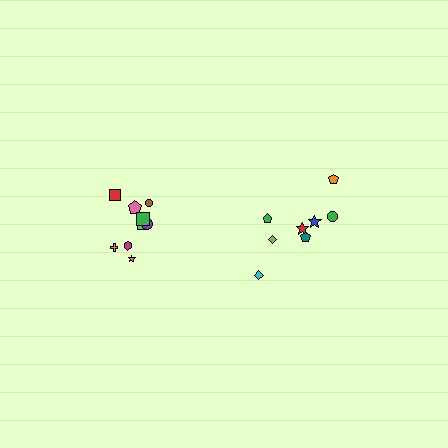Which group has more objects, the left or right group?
The left group.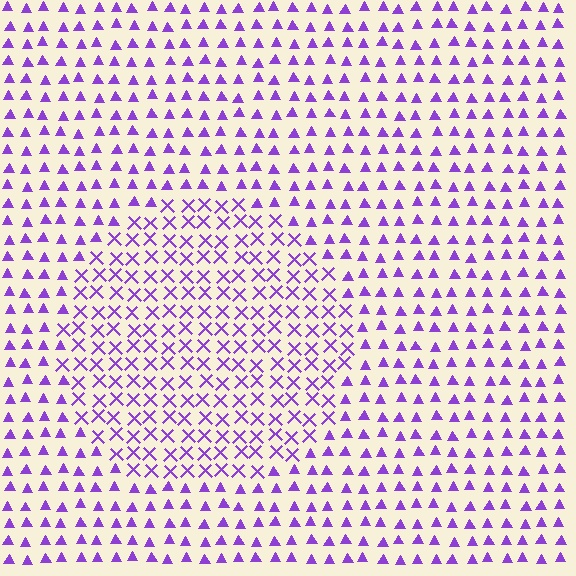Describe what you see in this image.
The image is filled with small purple elements arranged in a uniform grid. A circle-shaped region contains X marks, while the surrounding area contains triangles. The boundary is defined purely by the change in element shape.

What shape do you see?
I see a circle.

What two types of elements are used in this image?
The image uses X marks inside the circle region and triangles outside it.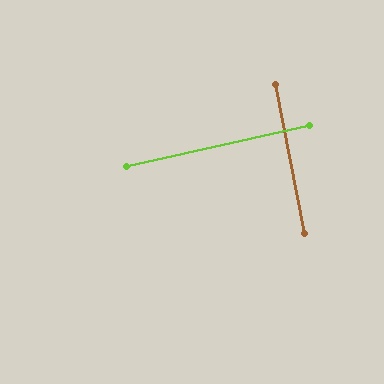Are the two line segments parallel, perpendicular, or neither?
Perpendicular — they meet at approximately 88°.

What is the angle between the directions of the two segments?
Approximately 88 degrees.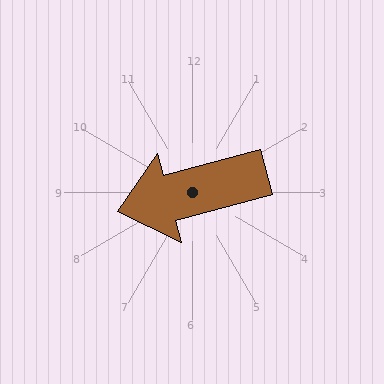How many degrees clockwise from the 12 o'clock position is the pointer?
Approximately 255 degrees.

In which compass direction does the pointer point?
West.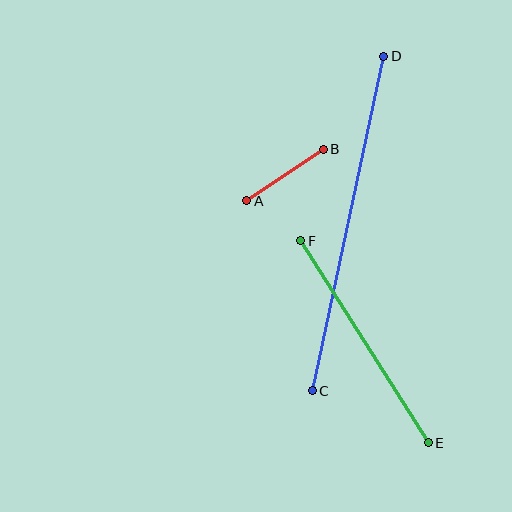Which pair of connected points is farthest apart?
Points C and D are farthest apart.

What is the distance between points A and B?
The distance is approximately 92 pixels.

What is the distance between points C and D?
The distance is approximately 342 pixels.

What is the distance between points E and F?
The distance is approximately 239 pixels.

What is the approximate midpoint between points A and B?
The midpoint is at approximately (285, 175) pixels.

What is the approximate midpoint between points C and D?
The midpoint is at approximately (348, 223) pixels.